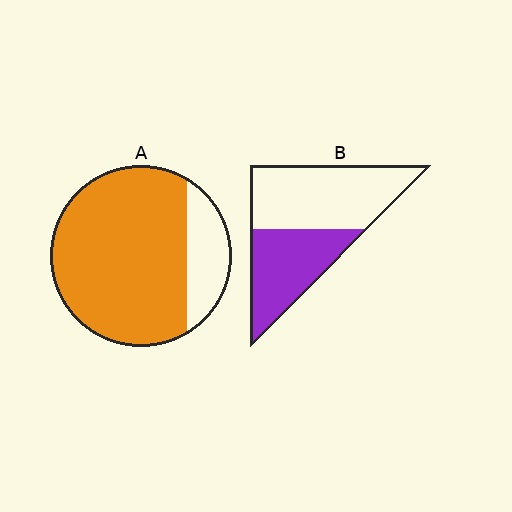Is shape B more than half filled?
No.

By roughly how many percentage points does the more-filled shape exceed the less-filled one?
By roughly 40 percentage points (A over B).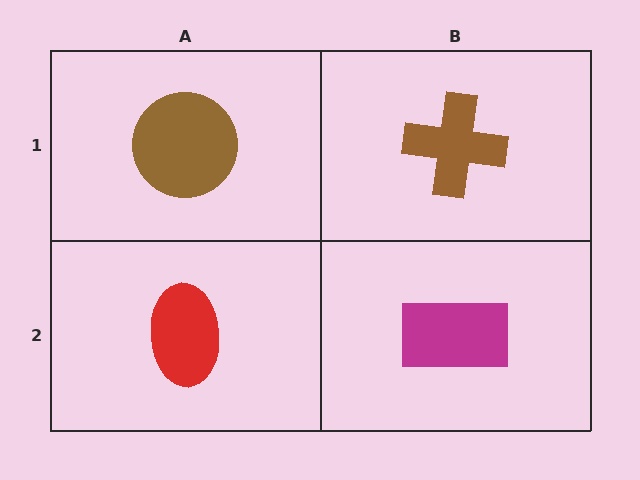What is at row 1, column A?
A brown circle.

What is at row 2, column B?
A magenta rectangle.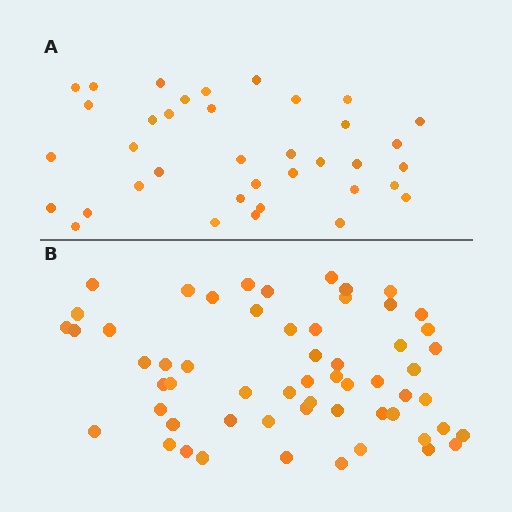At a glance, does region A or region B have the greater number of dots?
Region B (the bottom region) has more dots.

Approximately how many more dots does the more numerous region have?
Region B has approximately 20 more dots than region A.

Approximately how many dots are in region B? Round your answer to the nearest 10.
About 60 dots. (The exact count is 58, which rounds to 60.)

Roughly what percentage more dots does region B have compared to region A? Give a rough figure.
About 55% more.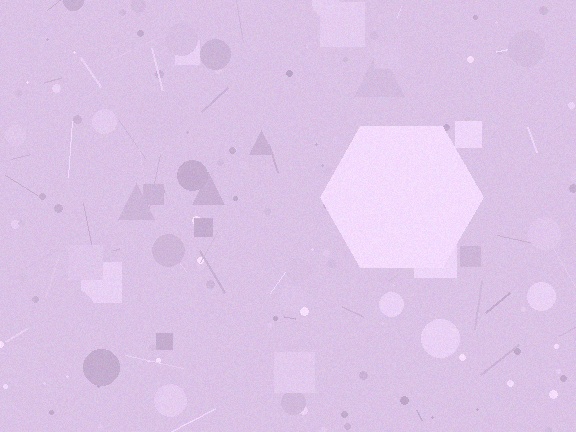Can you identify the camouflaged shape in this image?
The camouflaged shape is a hexagon.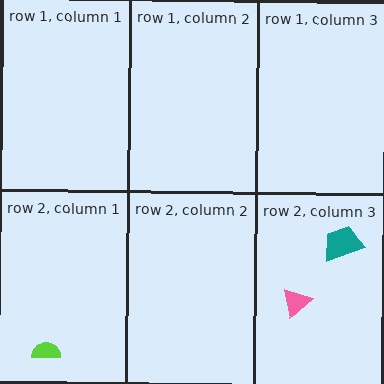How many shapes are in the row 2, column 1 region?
1.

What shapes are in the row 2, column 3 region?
The pink triangle, the teal trapezoid.